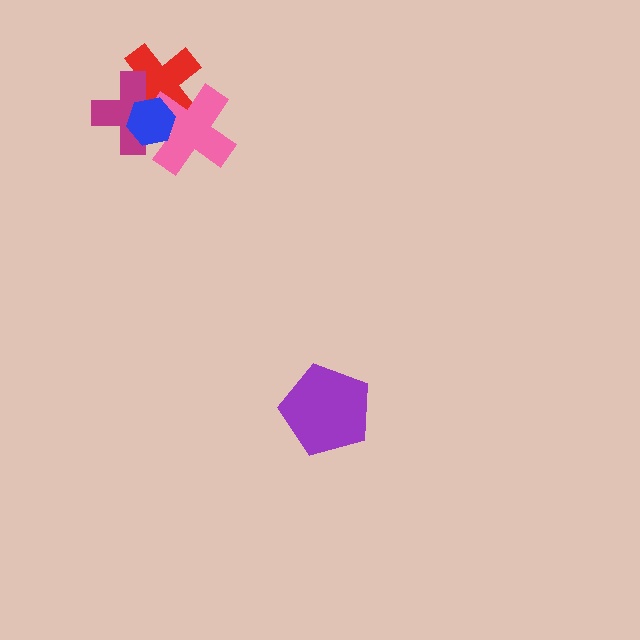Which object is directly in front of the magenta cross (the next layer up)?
The pink cross is directly in front of the magenta cross.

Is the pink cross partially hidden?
Yes, it is partially covered by another shape.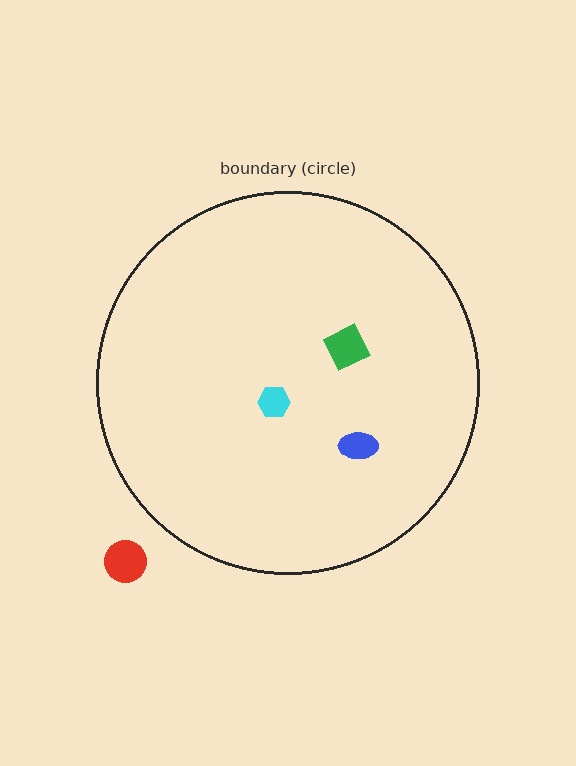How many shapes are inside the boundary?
3 inside, 1 outside.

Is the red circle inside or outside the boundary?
Outside.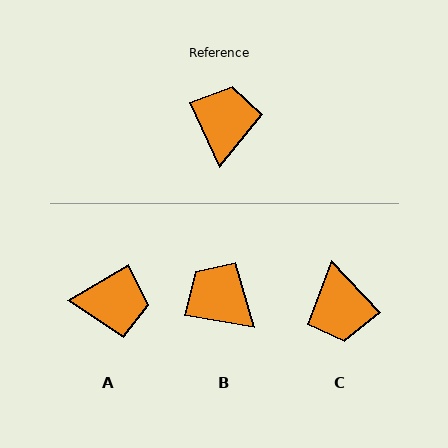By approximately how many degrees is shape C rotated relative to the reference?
Approximately 162 degrees clockwise.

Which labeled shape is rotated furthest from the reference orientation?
C, about 162 degrees away.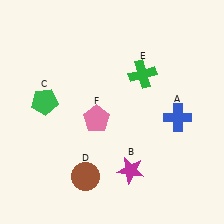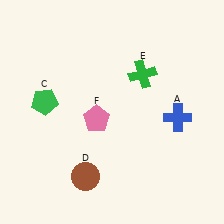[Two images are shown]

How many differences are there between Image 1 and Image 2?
There is 1 difference between the two images.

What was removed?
The magenta star (B) was removed in Image 2.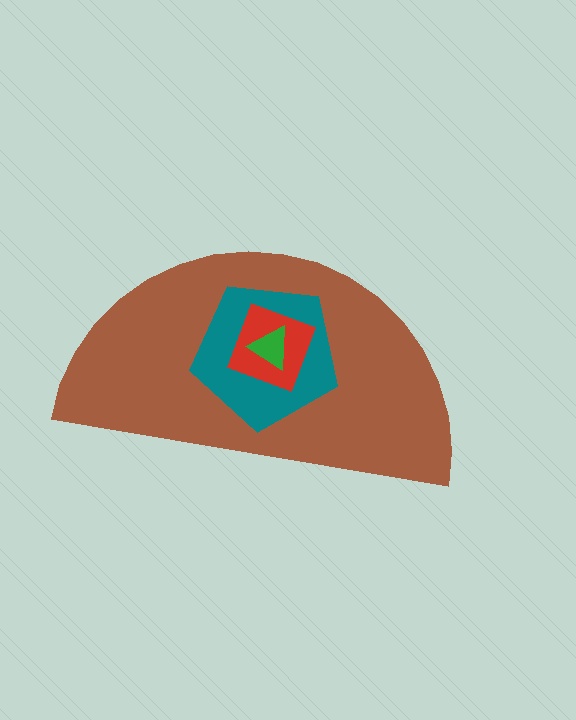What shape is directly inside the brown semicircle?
The teal pentagon.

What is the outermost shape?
The brown semicircle.